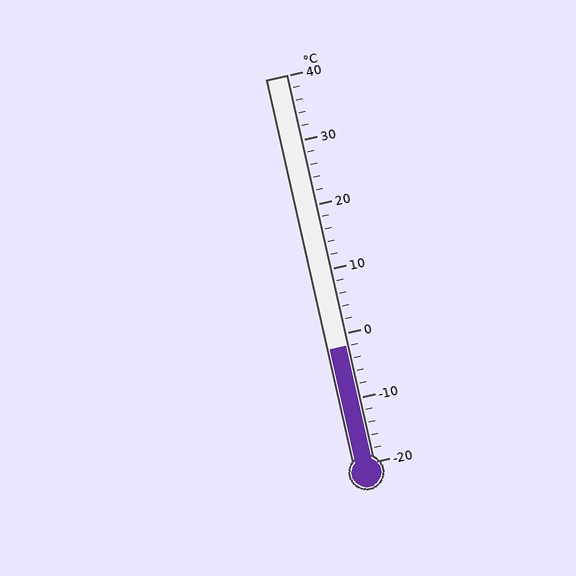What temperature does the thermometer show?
The thermometer shows approximately -2°C.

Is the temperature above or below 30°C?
The temperature is below 30°C.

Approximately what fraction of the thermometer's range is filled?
The thermometer is filled to approximately 30% of its range.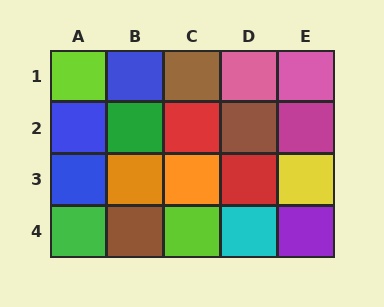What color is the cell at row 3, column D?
Red.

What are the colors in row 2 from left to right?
Blue, green, red, brown, magenta.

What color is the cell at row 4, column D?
Cyan.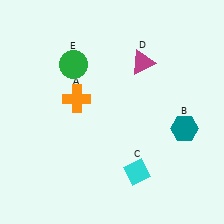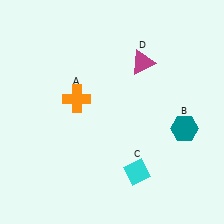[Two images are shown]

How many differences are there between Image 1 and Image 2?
There is 1 difference between the two images.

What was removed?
The green circle (E) was removed in Image 2.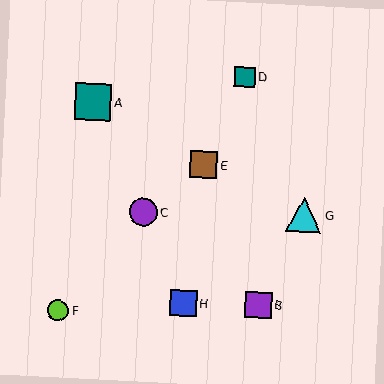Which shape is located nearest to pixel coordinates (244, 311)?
The purple square (labeled B) at (258, 305) is nearest to that location.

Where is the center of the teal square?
The center of the teal square is at (245, 77).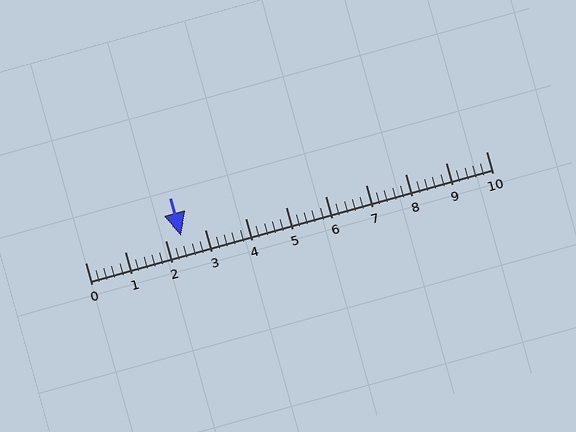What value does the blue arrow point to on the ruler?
The blue arrow points to approximately 2.4.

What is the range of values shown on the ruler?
The ruler shows values from 0 to 10.